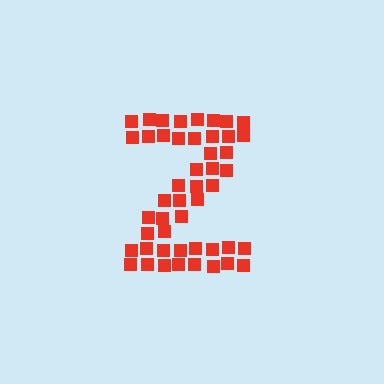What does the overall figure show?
The overall figure shows the letter Z.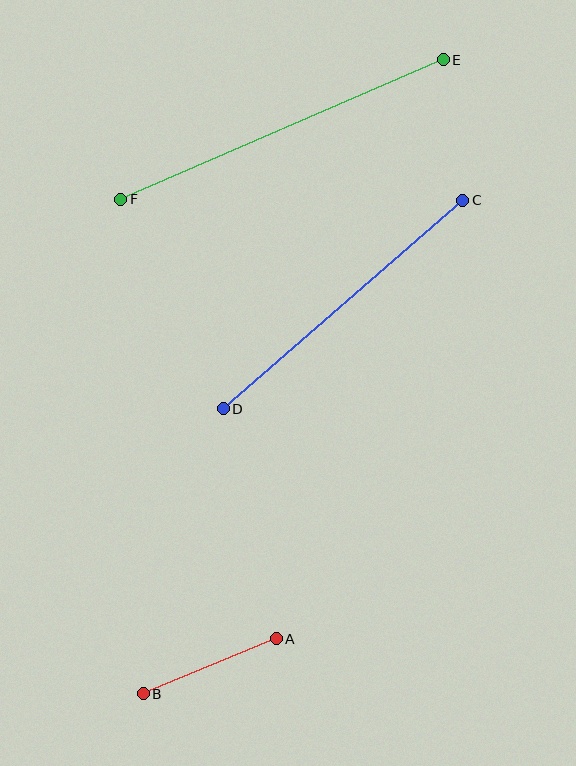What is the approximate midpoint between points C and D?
The midpoint is at approximately (343, 304) pixels.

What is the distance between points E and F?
The distance is approximately 351 pixels.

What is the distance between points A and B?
The distance is approximately 144 pixels.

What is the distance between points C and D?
The distance is approximately 317 pixels.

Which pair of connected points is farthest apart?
Points E and F are farthest apart.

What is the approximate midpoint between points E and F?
The midpoint is at approximately (282, 129) pixels.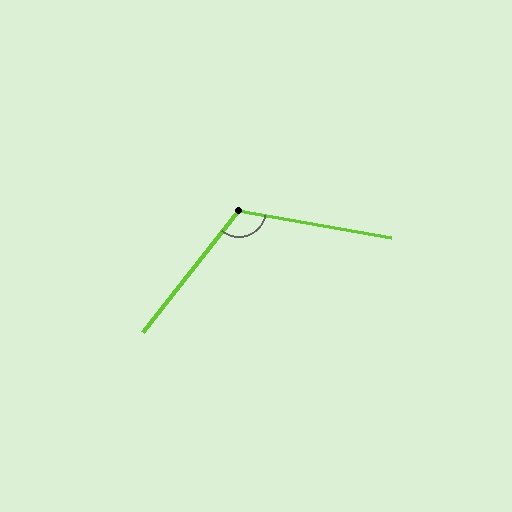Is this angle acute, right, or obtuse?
It is obtuse.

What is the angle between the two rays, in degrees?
Approximately 118 degrees.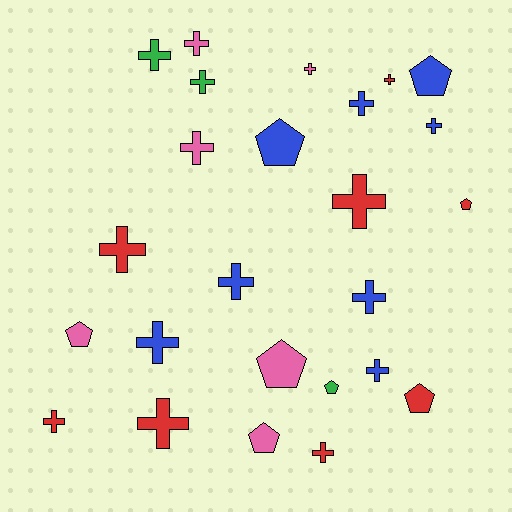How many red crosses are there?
There are 6 red crosses.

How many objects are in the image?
There are 25 objects.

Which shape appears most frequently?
Cross, with 17 objects.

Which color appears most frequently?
Blue, with 8 objects.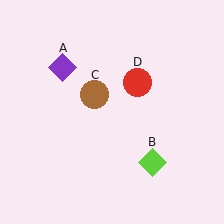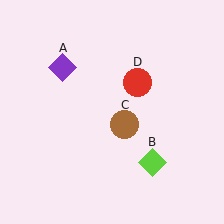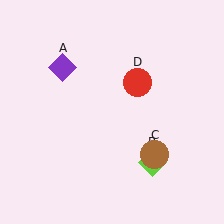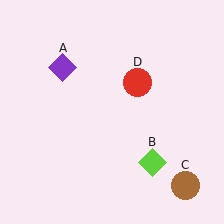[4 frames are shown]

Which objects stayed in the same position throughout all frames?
Purple diamond (object A) and lime diamond (object B) and red circle (object D) remained stationary.